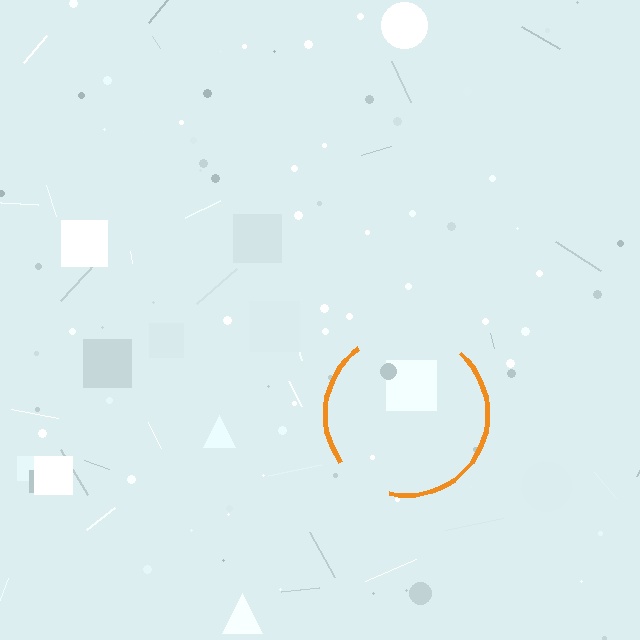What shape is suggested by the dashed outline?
The dashed outline suggests a circle.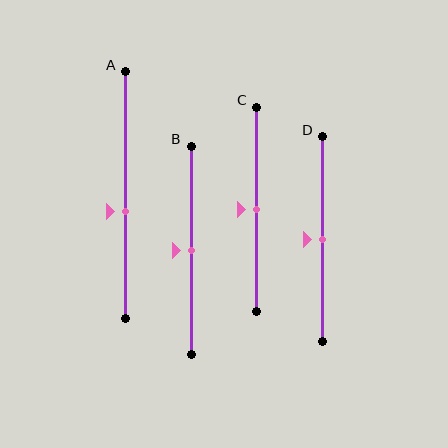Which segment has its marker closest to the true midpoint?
Segment B has its marker closest to the true midpoint.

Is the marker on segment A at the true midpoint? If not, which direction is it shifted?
No, the marker on segment A is shifted downward by about 7% of the segment length.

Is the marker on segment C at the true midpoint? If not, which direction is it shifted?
Yes, the marker on segment C is at the true midpoint.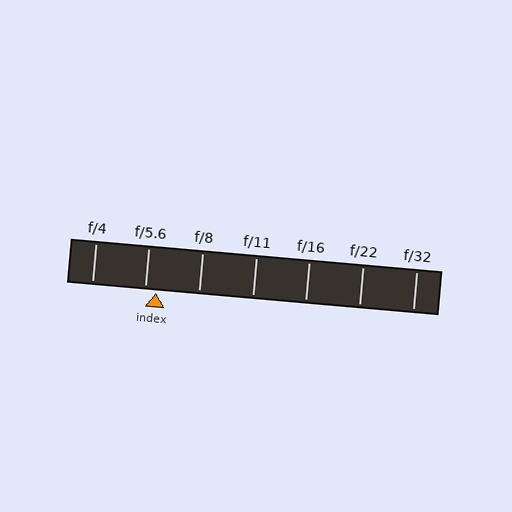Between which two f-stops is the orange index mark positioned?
The index mark is between f/5.6 and f/8.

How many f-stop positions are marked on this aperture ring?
There are 7 f-stop positions marked.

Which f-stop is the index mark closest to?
The index mark is closest to f/5.6.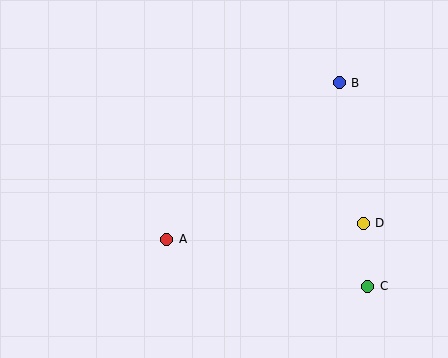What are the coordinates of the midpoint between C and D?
The midpoint between C and D is at (366, 255).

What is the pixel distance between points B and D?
The distance between B and D is 142 pixels.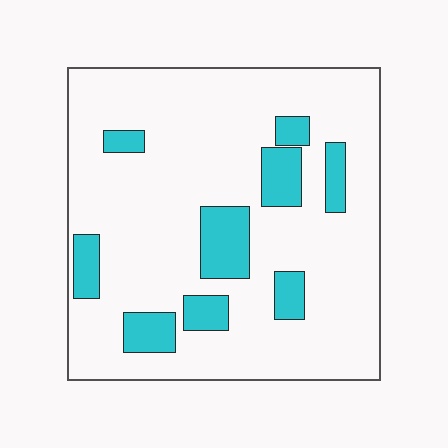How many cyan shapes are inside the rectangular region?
9.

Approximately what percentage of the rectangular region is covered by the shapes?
Approximately 15%.